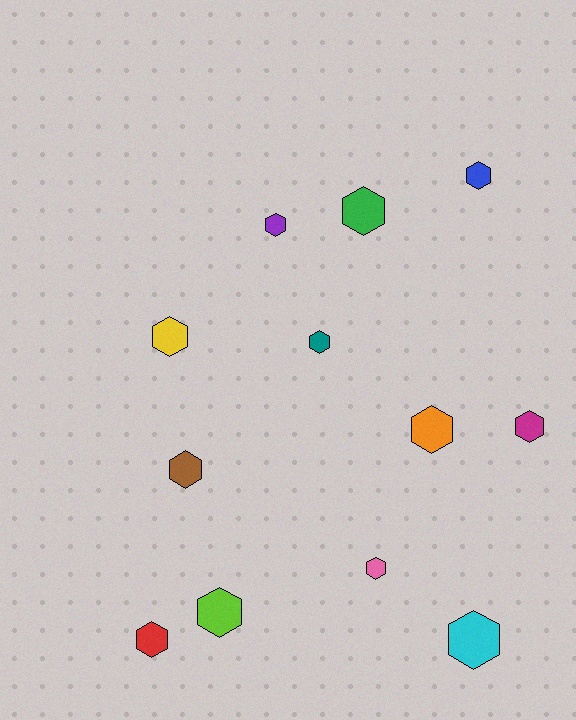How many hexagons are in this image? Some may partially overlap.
There are 12 hexagons.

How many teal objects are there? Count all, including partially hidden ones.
There is 1 teal object.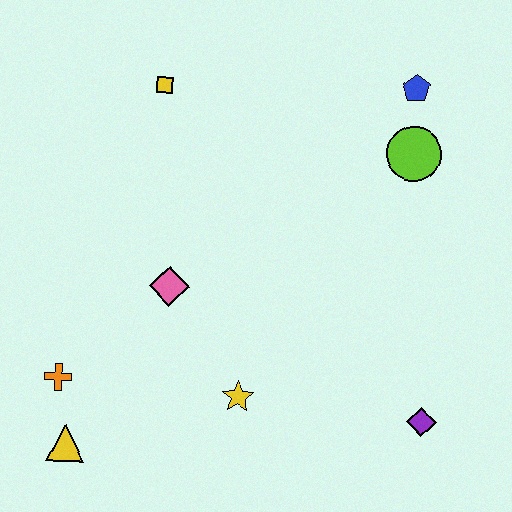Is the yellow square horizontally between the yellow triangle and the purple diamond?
Yes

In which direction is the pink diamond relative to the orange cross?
The pink diamond is to the right of the orange cross.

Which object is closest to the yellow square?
The pink diamond is closest to the yellow square.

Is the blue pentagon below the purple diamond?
No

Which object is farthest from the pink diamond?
The blue pentagon is farthest from the pink diamond.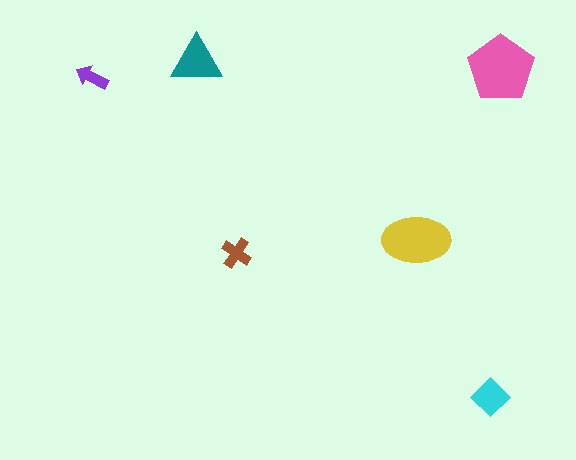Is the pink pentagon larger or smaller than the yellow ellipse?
Larger.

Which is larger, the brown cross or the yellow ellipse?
The yellow ellipse.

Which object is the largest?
The pink pentagon.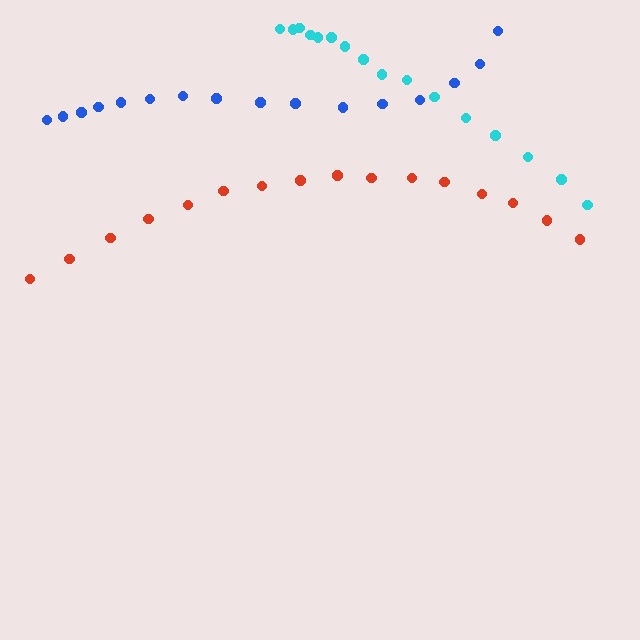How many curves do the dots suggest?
There are 3 distinct paths.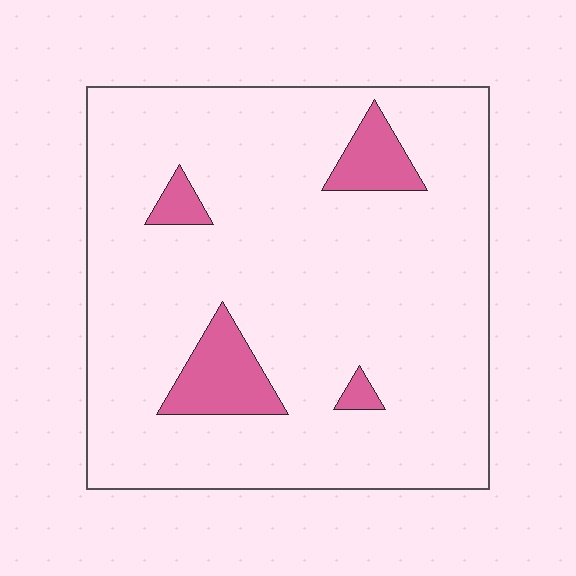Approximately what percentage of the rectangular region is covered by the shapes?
Approximately 10%.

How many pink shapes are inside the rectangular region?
4.